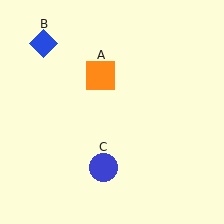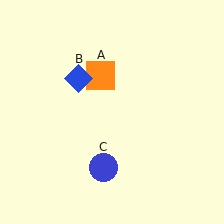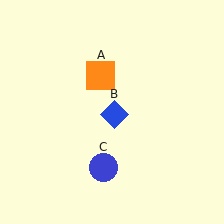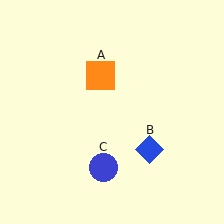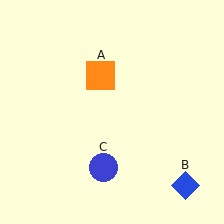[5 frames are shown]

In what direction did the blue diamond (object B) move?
The blue diamond (object B) moved down and to the right.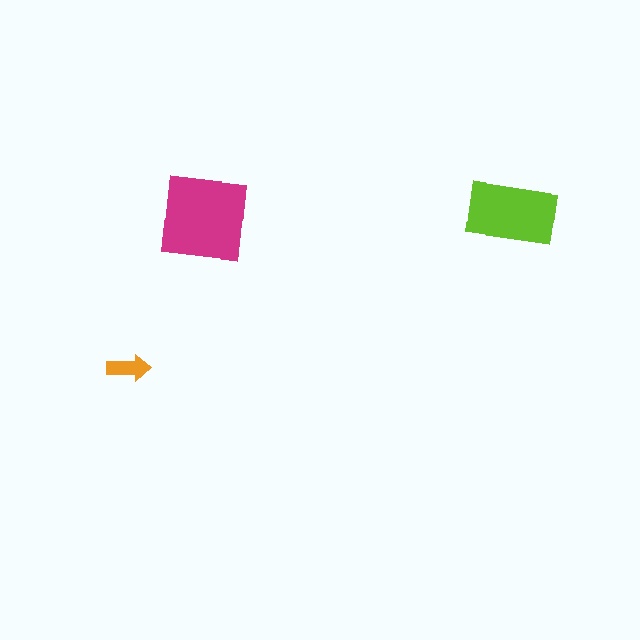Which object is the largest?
The magenta square.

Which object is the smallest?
The orange arrow.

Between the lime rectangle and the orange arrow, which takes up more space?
The lime rectangle.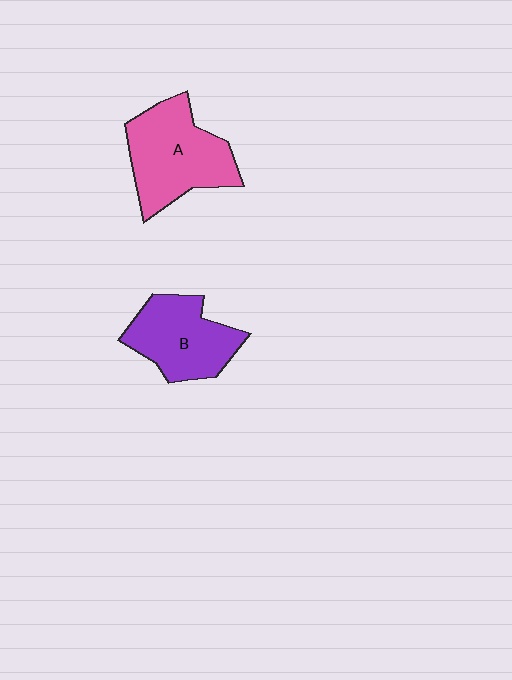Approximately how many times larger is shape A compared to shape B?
Approximately 1.2 times.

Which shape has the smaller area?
Shape B (purple).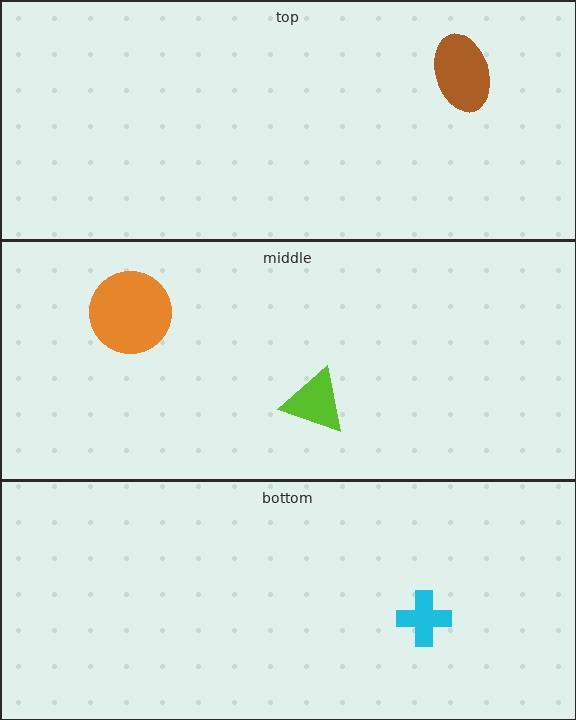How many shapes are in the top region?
1.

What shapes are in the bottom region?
The cyan cross.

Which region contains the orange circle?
The middle region.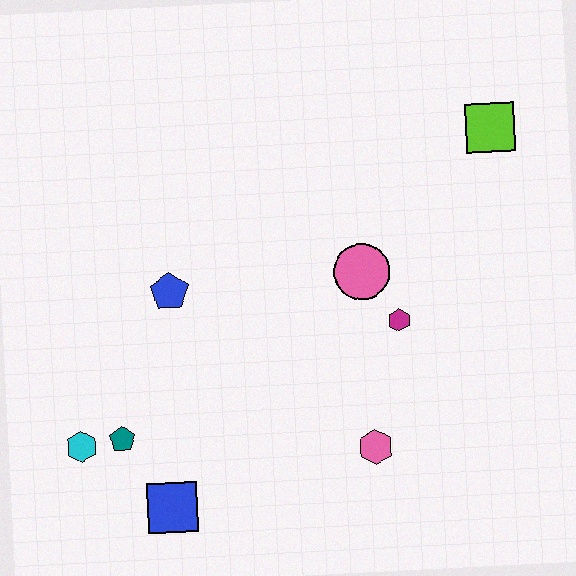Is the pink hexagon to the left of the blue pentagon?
No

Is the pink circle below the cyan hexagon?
No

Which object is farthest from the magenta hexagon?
The cyan hexagon is farthest from the magenta hexagon.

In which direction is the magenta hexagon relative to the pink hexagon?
The magenta hexagon is above the pink hexagon.